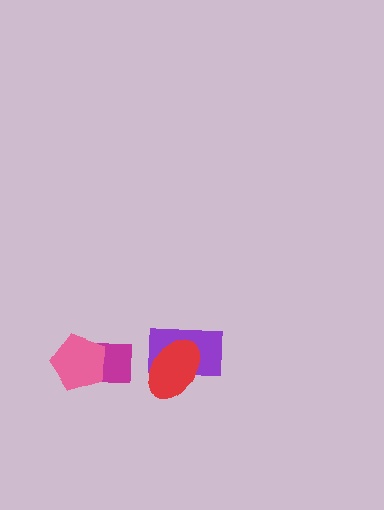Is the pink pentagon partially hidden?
No, no other shape covers it.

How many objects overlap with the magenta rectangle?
1 object overlaps with the magenta rectangle.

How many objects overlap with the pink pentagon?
1 object overlaps with the pink pentagon.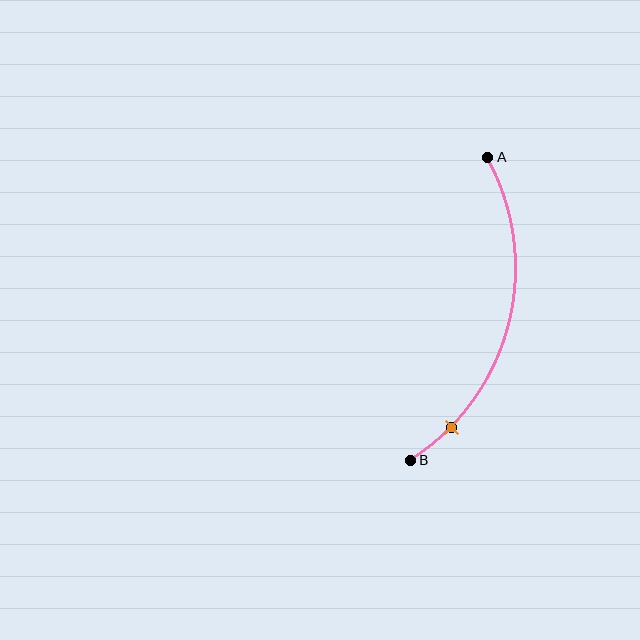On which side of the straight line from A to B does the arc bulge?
The arc bulges to the right of the straight line connecting A and B.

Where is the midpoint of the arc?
The arc midpoint is the point on the curve farthest from the straight line joining A and B. It sits to the right of that line.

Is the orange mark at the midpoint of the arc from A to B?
No. The orange mark lies on the arc but is closer to endpoint B. The arc midpoint would be at the point on the curve equidistant along the arc from both A and B.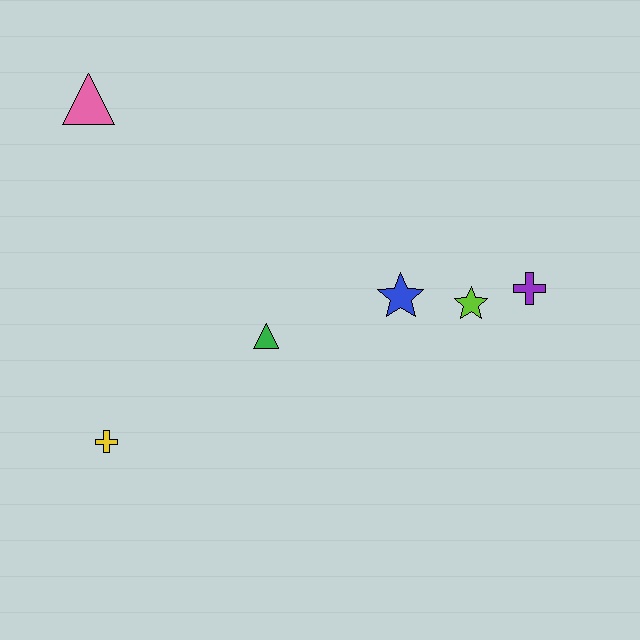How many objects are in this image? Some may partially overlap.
There are 6 objects.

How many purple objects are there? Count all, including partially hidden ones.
There is 1 purple object.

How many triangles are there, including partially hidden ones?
There are 2 triangles.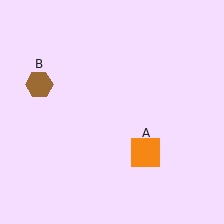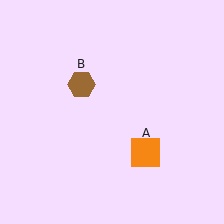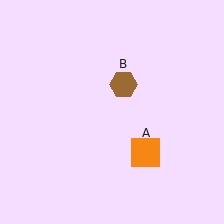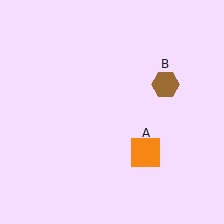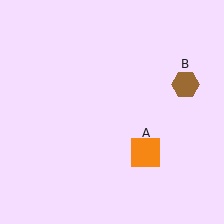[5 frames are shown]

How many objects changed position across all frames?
1 object changed position: brown hexagon (object B).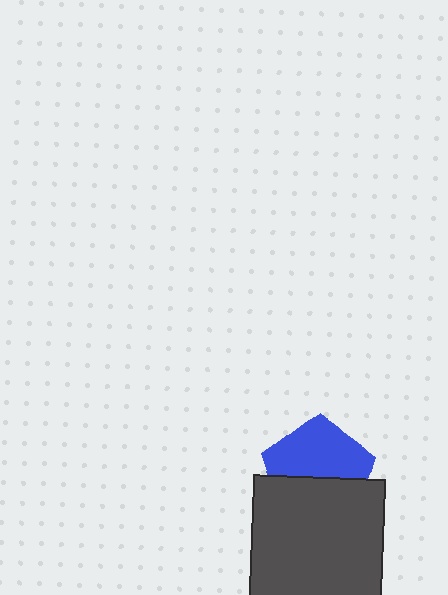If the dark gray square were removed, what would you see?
You would see the complete blue pentagon.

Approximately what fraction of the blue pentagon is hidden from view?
Roughly 45% of the blue pentagon is hidden behind the dark gray square.